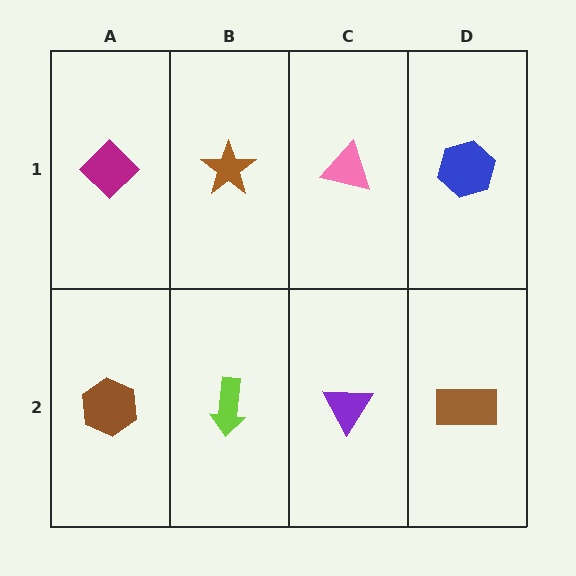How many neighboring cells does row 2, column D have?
2.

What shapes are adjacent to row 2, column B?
A brown star (row 1, column B), a brown hexagon (row 2, column A), a purple triangle (row 2, column C).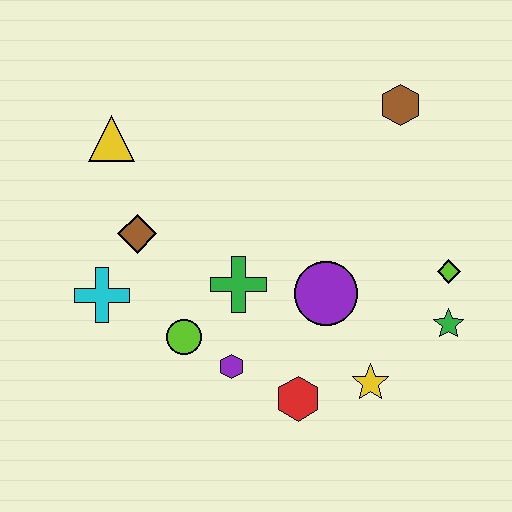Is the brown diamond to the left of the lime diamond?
Yes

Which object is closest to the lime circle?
The purple hexagon is closest to the lime circle.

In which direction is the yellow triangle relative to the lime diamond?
The yellow triangle is to the left of the lime diamond.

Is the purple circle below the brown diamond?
Yes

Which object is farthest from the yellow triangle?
The green star is farthest from the yellow triangle.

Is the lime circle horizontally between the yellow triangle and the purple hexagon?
Yes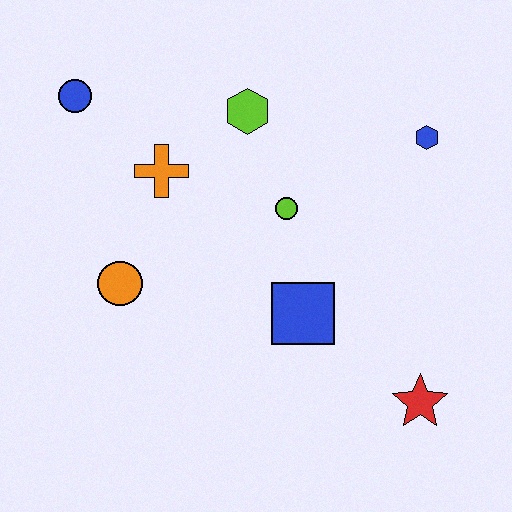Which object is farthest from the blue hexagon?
The blue circle is farthest from the blue hexagon.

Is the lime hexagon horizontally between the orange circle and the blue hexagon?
Yes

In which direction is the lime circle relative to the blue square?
The lime circle is above the blue square.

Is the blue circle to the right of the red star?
No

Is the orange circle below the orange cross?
Yes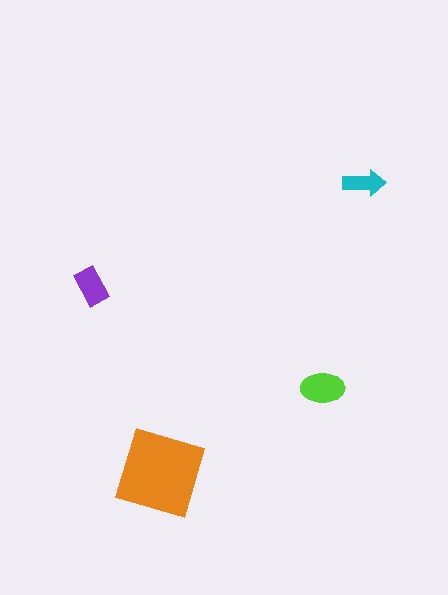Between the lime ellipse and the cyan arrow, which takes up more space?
The lime ellipse.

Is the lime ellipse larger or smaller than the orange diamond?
Smaller.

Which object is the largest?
The orange diamond.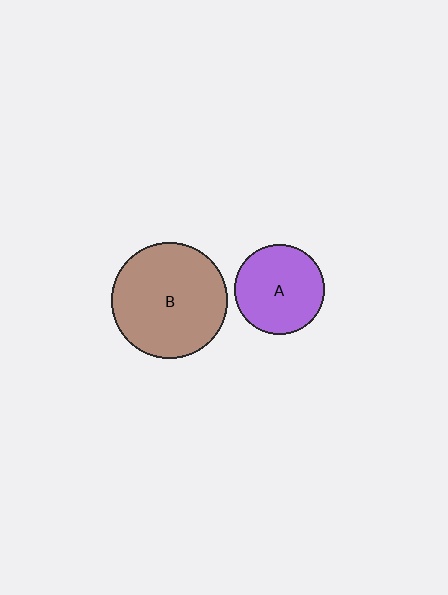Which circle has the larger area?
Circle B (brown).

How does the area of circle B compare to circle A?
Approximately 1.7 times.